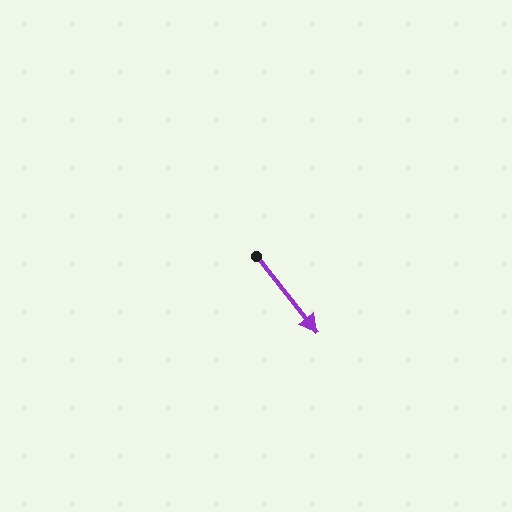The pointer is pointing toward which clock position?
Roughly 5 o'clock.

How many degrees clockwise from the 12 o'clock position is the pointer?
Approximately 141 degrees.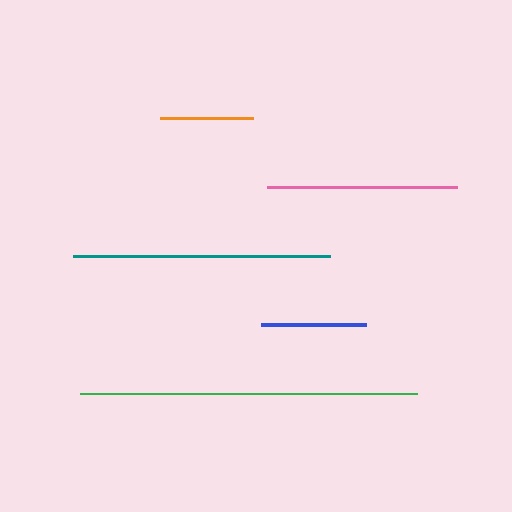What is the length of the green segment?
The green segment is approximately 337 pixels long.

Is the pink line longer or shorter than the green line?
The green line is longer than the pink line.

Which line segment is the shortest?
The orange line is the shortest at approximately 93 pixels.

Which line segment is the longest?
The green line is the longest at approximately 337 pixels.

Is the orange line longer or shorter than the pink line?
The pink line is longer than the orange line.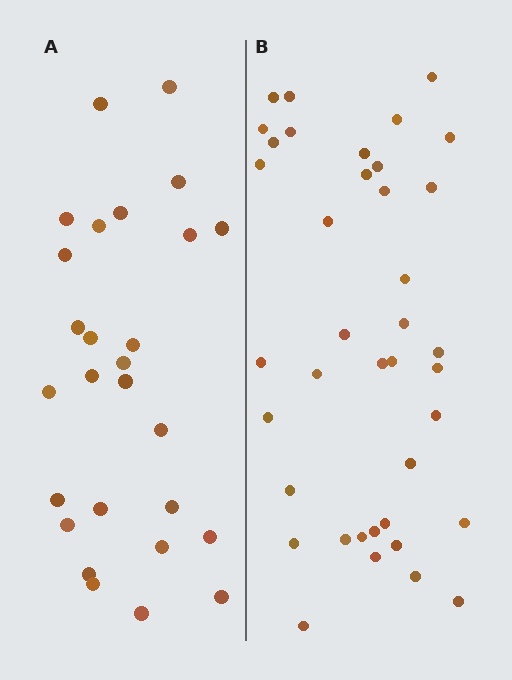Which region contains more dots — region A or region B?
Region B (the right region) has more dots.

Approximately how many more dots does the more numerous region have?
Region B has roughly 12 or so more dots than region A.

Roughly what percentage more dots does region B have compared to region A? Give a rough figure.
About 45% more.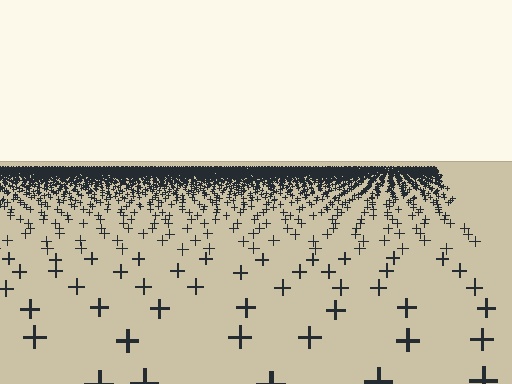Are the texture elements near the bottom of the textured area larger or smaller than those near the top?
Larger. Near the bottom, elements are closer to the viewer and appear at a bigger on-screen size.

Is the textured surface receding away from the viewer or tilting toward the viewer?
The surface is receding away from the viewer. Texture elements get smaller and denser toward the top.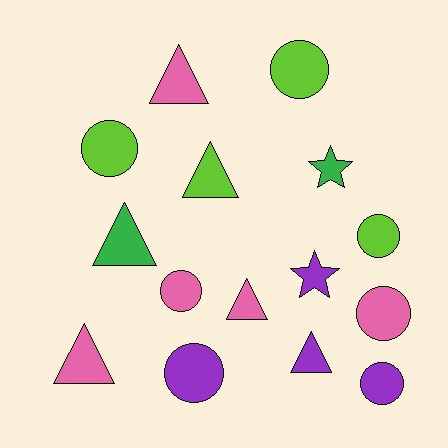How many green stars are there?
There is 1 green star.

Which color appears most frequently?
Pink, with 5 objects.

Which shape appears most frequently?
Circle, with 7 objects.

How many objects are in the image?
There are 15 objects.